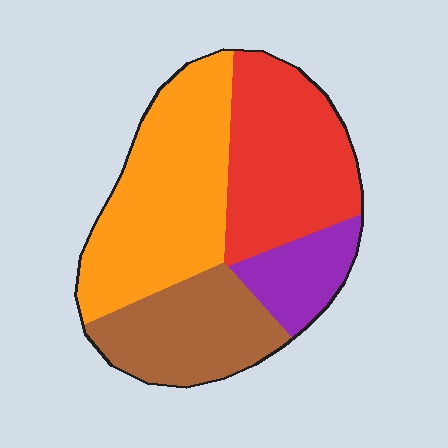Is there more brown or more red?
Red.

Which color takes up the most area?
Orange, at roughly 35%.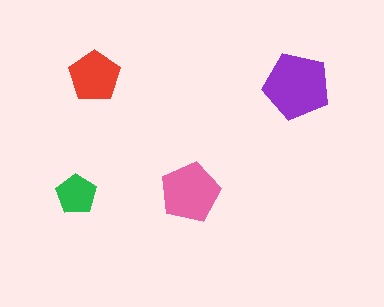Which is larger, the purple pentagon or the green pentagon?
The purple one.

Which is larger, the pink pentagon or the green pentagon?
The pink one.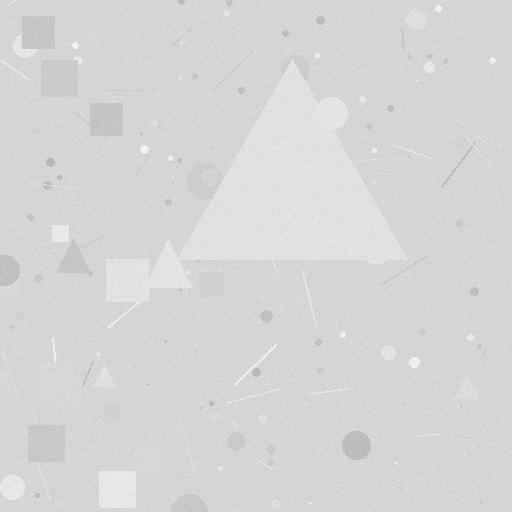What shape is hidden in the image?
A triangle is hidden in the image.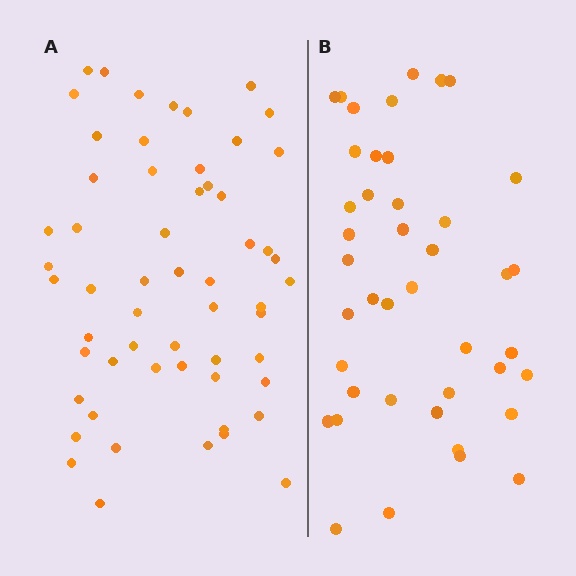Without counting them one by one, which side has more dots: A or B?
Region A (the left region) has more dots.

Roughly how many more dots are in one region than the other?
Region A has approximately 15 more dots than region B.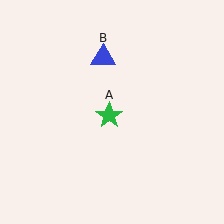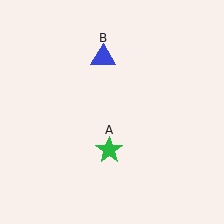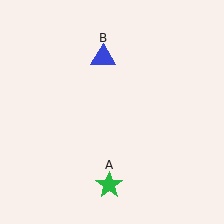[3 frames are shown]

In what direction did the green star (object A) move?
The green star (object A) moved down.